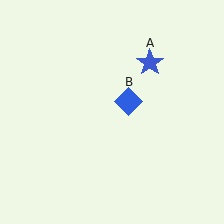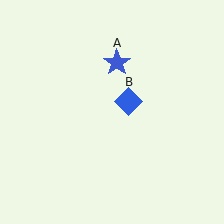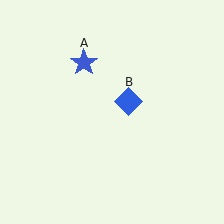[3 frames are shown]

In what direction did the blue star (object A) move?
The blue star (object A) moved left.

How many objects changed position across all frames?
1 object changed position: blue star (object A).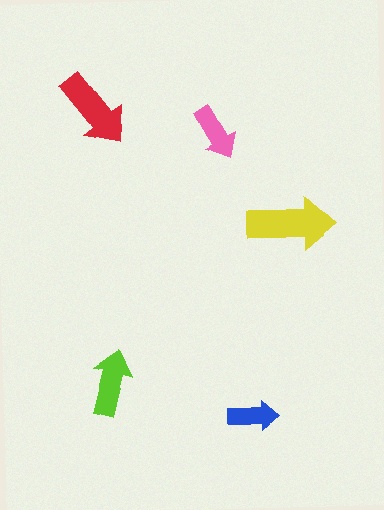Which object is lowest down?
The blue arrow is bottommost.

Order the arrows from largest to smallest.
the yellow one, the red one, the lime one, the pink one, the blue one.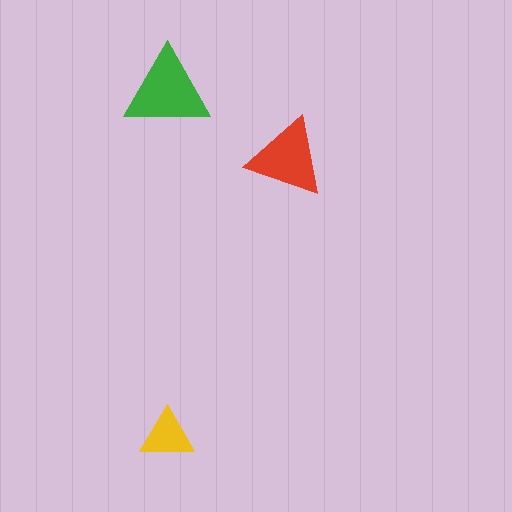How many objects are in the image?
There are 3 objects in the image.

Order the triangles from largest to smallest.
the green one, the red one, the yellow one.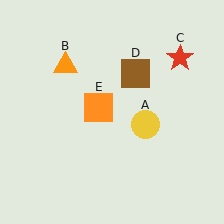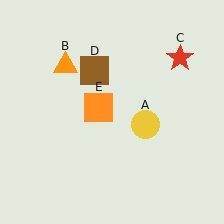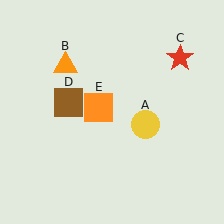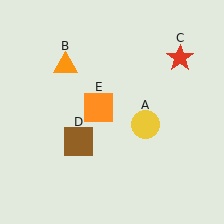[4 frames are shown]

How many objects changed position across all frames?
1 object changed position: brown square (object D).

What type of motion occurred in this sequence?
The brown square (object D) rotated counterclockwise around the center of the scene.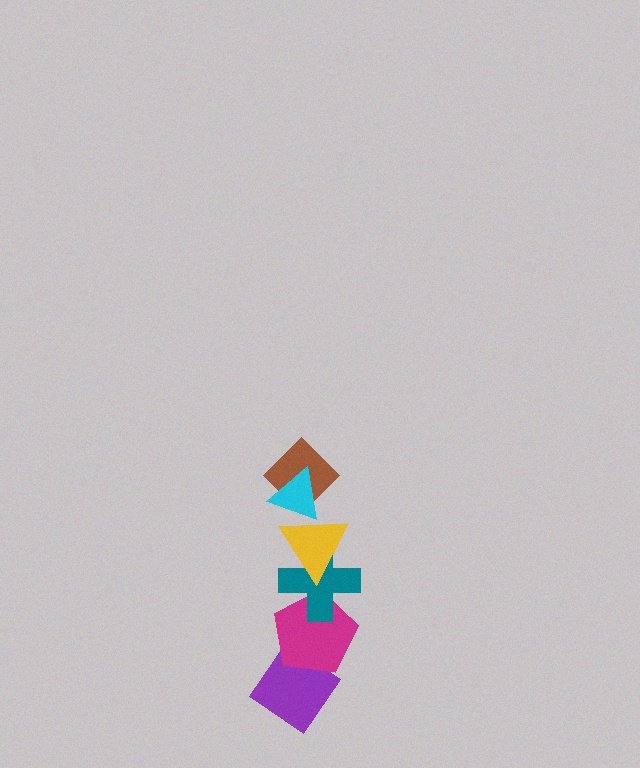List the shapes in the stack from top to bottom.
From top to bottom: the cyan triangle, the brown diamond, the yellow triangle, the teal cross, the magenta pentagon, the purple diamond.